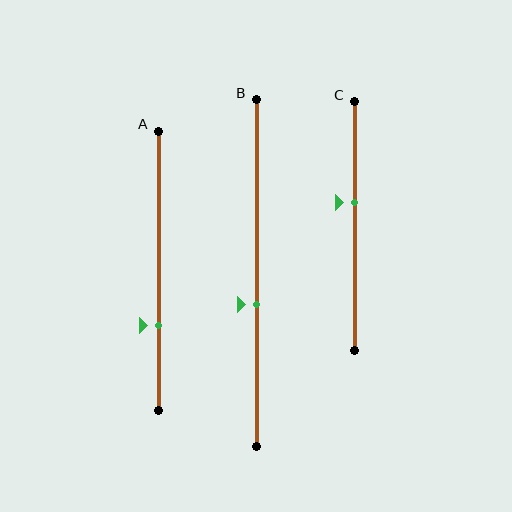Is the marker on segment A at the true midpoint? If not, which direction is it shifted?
No, the marker on segment A is shifted downward by about 19% of the segment length.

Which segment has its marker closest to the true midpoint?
Segment B has its marker closest to the true midpoint.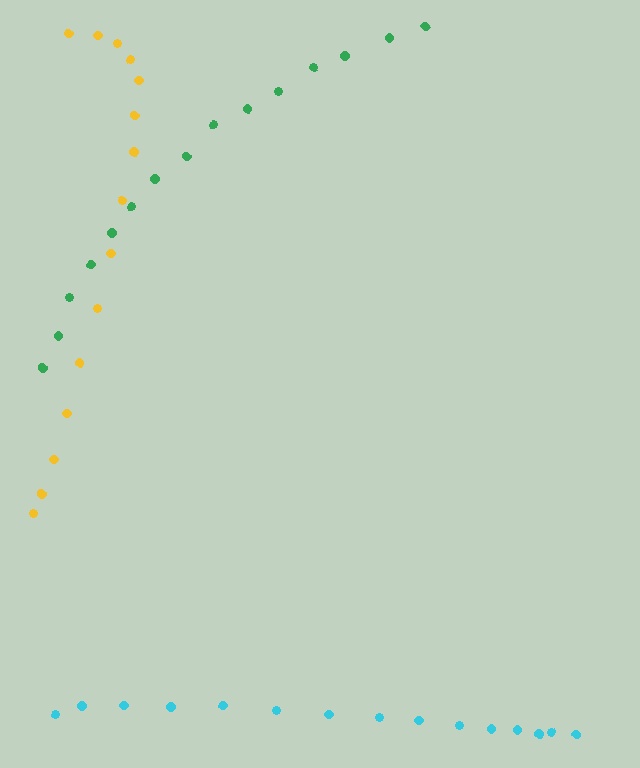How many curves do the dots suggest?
There are 3 distinct paths.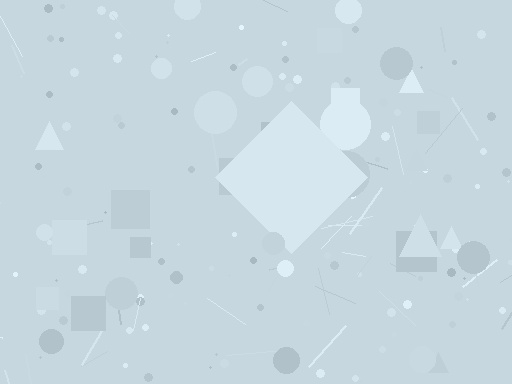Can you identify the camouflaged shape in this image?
The camouflaged shape is a diamond.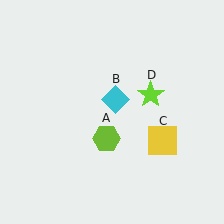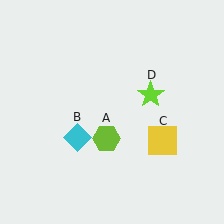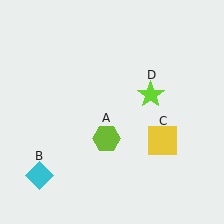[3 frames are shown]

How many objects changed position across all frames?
1 object changed position: cyan diamond (object B).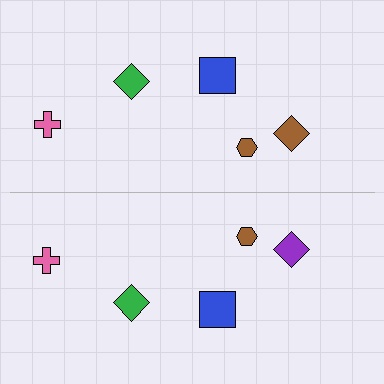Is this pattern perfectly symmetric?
No, the pattern is not perfectly symmetric. The purple diamond on the bottom side breaks the symmetry — its mirror counterpart is brown.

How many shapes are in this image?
There are 10 shapes in this image.